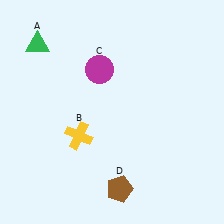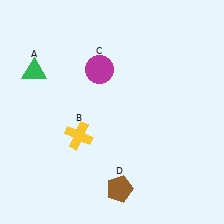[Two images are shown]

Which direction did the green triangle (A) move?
The green triangle (A) moved down.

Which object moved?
The green triangle (A) moved down.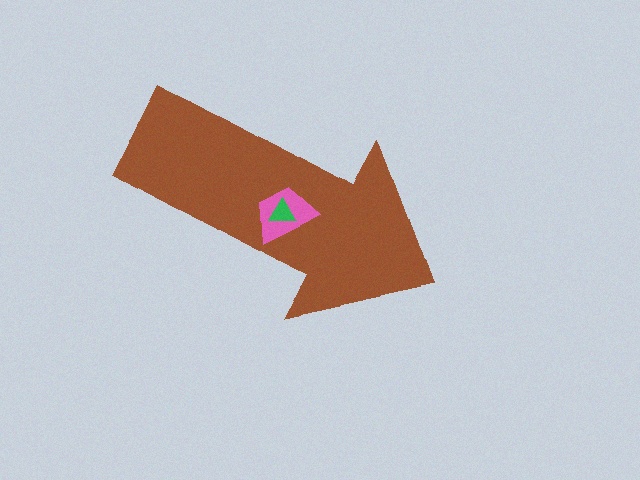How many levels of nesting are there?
3.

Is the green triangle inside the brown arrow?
Yes.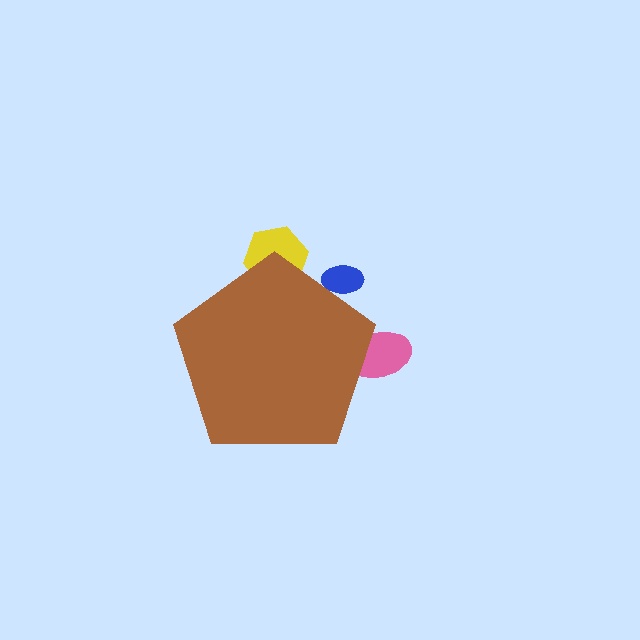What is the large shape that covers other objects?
A brown pentagon.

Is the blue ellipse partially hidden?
Yes, the blue ellipse is partially hidden behind the brown pentagon.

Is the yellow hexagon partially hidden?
Yes, the yellow hexagon is partially hidden behind the brown pentagon.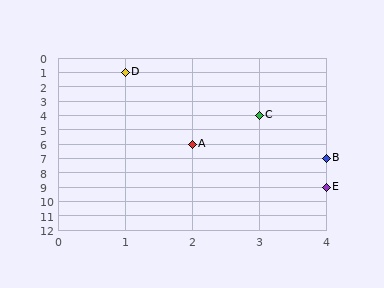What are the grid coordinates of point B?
Point B is at grid coordinates (4, 7).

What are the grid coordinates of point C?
Point C is at grid coordinates (3, 4).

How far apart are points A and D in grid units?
Points A and D are 1 column and 5 rows apart (about 5.1 grid units diagonally).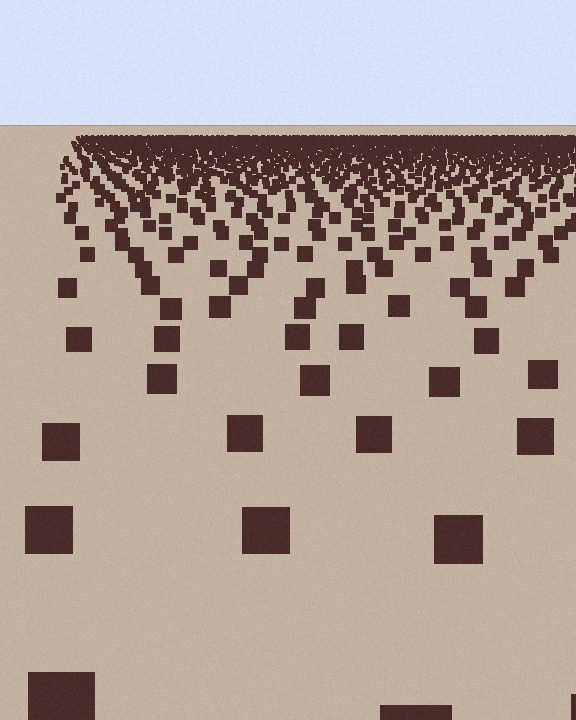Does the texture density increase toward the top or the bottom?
Density increases toward the top.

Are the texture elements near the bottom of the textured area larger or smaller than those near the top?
Larger. Near the bottom, elements are closer to the viewer and appear at a bigger on-screen size.